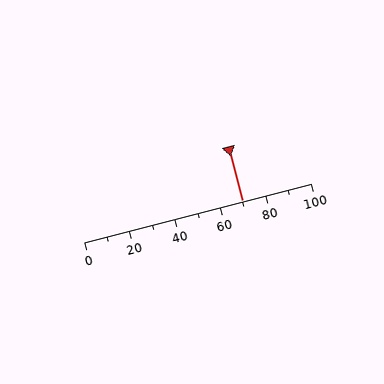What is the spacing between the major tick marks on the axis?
The major ticks are spaced 20 apart.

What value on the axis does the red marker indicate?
The marker indicates approximately 70.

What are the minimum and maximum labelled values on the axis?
The axis runs from 0 to 100.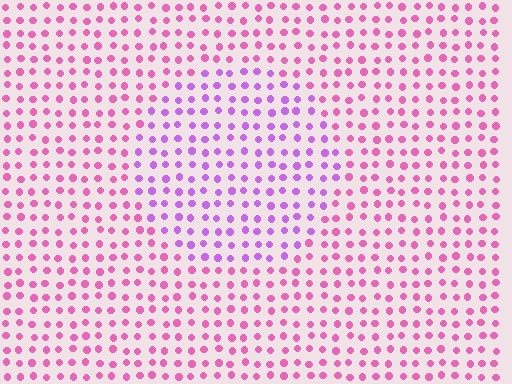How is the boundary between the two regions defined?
The boundary is defined purely by a slight shift in hue (about 37 degrees). Spacing, size, and orientation are identical on both sides.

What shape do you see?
I see a circle.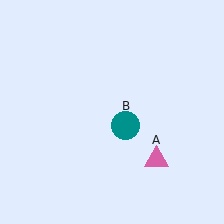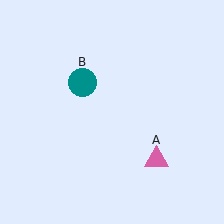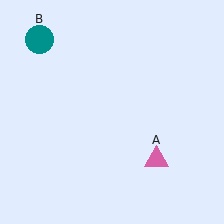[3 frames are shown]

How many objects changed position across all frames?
1 object changed position: teal circle (object B).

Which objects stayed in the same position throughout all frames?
Pink triangle (object A) remained stationary.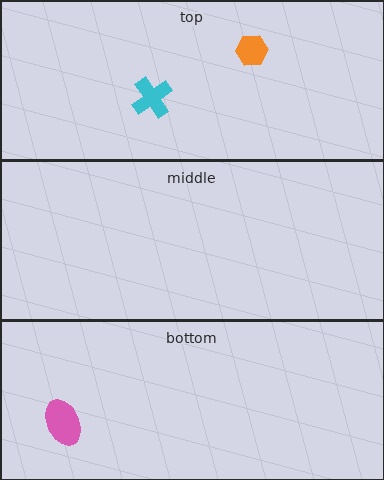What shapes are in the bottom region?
The pink ellipse.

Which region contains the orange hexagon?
The top region.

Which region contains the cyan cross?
The top region.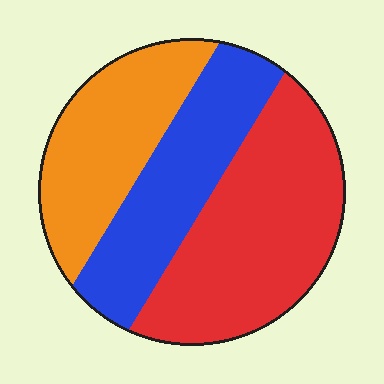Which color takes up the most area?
Red, at roughly 45%.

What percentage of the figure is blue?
Blue covers around 30% of the figure.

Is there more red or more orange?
Red.